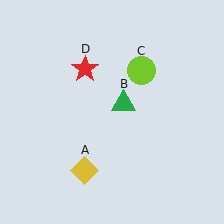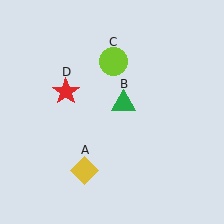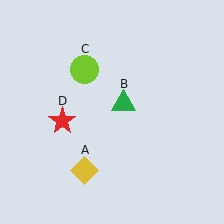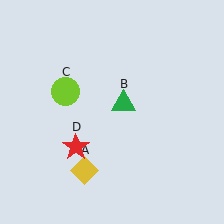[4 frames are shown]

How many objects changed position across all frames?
2 objects changed position: lime circle (object C), red star (object D).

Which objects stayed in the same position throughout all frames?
Yellow diamond (object A) and green triangle (object B) remained stationary.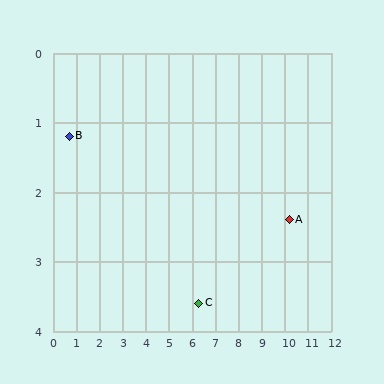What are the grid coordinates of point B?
Point B is at approximately (0.7, 1.2).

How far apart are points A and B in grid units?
Points A and B are about 9.6 grid units apart.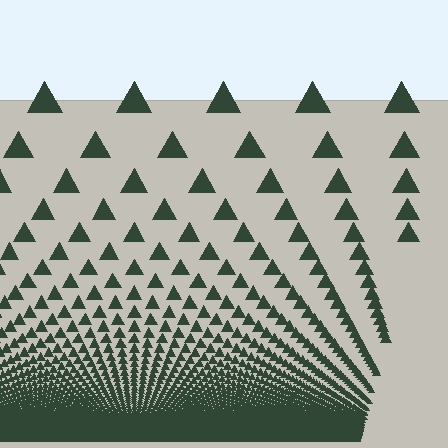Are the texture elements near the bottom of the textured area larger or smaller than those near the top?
Smaller. The gradient is inverted — elements near the bottom are smaller and denser.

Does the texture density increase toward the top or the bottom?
Density increases toward the bottom.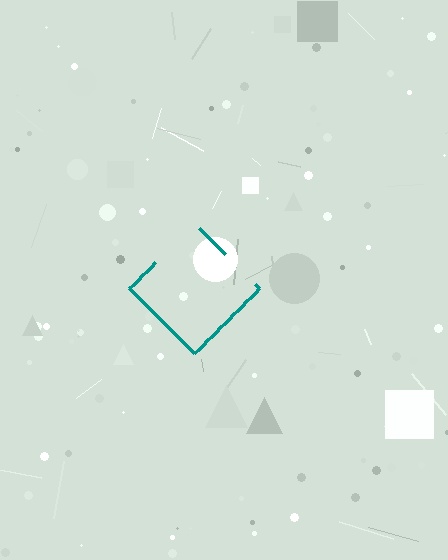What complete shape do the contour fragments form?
The contour fragments form a diamond.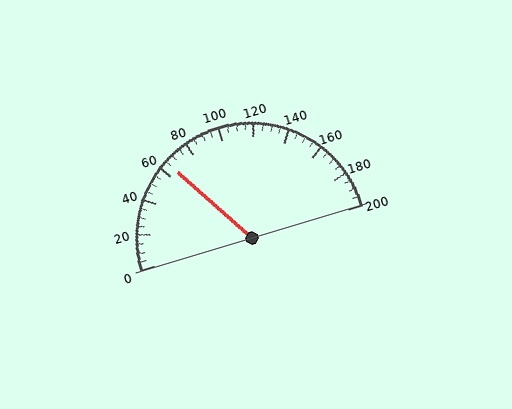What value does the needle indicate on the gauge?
The needle indicates approximately 65.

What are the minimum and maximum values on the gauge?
The gauge ranges from 0 to 200.